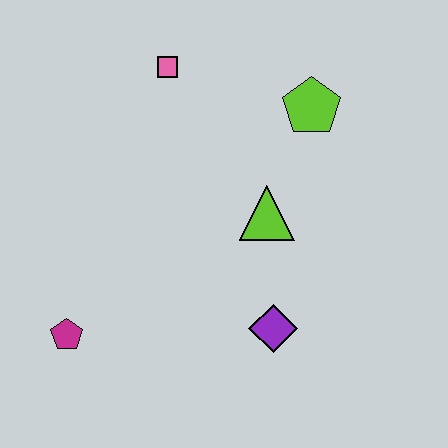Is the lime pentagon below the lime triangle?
No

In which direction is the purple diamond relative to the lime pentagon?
The purple diamond is below the lime pentagon.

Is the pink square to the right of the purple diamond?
No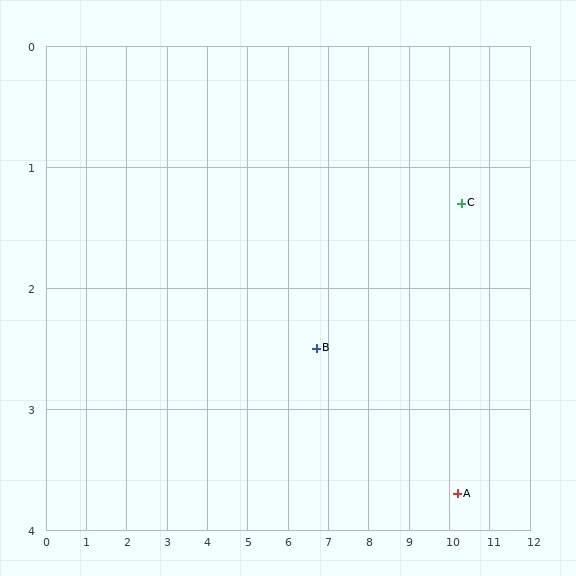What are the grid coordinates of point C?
Point C is at approximately (10.3, 1.3).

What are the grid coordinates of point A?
Point A is at approximately (10.2, 3.7).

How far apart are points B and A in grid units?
Points B and A are about 3.7 grid units apart.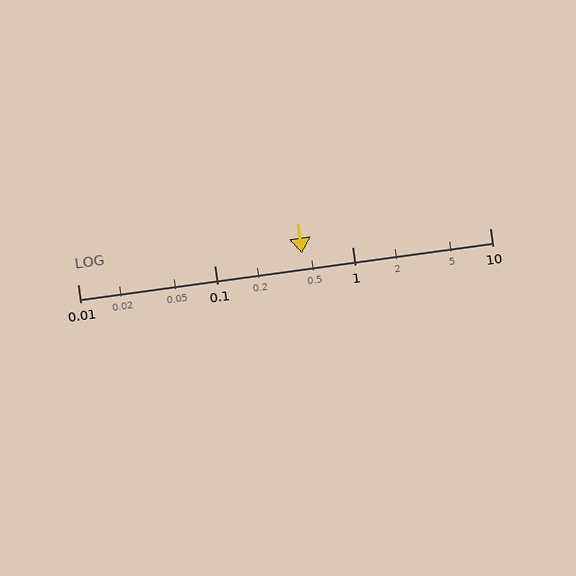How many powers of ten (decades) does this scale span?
The scale spans 3 decades, from 0.01 to 10.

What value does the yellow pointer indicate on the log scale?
The pointer indicates approximately 0.43.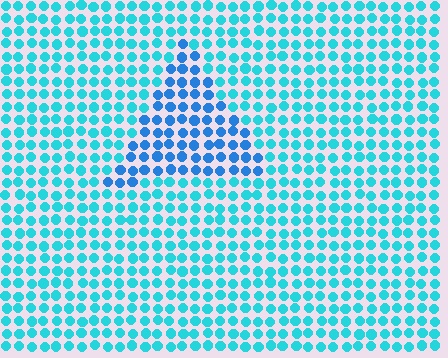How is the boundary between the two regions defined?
The boundary is defined purely by a slight shift in hue (about 28 degrees). Spacing, size, and orientation are identical on both sides.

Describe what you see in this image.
The image is filled with small cyan elements in a uniform arrangement. A triangle-shaped region is visible where the elements are tinted to a slightly different hue, forming a subtle color boundary.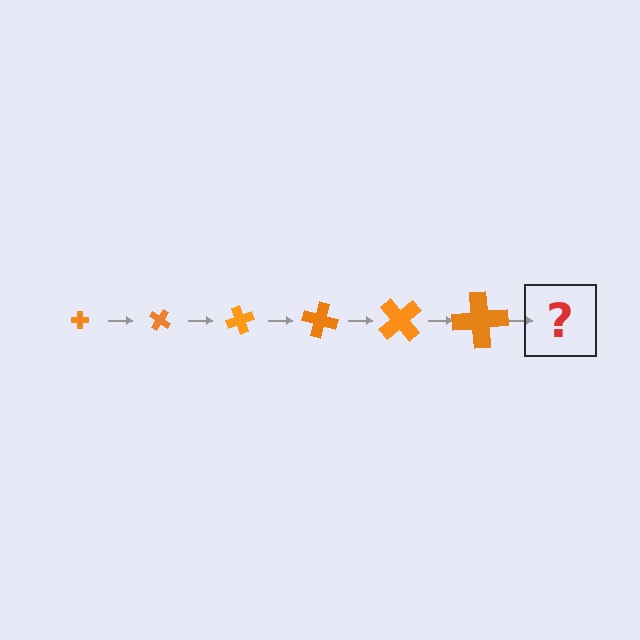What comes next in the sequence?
The next element should be a cross, larger than the previous one and rotated 210 degrees from the start.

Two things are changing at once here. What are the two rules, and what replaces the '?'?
The two rules are that the cross grows larger each step and it rotates 35 degrees each step. The '?' should be a cross, larger than the previous one and rotated 210 degrees from the start.